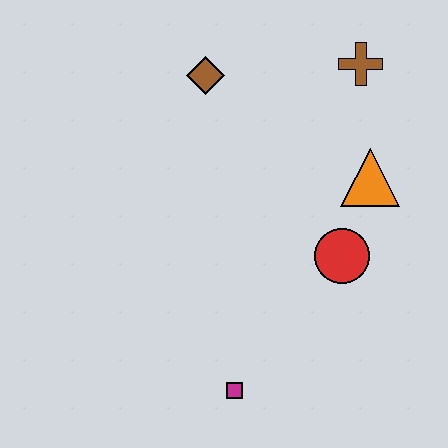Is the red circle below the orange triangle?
Yes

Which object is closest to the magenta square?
The red circle is closest to the magenta square.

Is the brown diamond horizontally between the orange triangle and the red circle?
No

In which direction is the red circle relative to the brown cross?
The red circle is below the brown cross.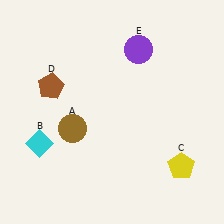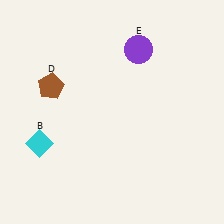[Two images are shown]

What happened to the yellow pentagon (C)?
The yellow pentagon (C) was removed in Image 2. It was in the bottom-right area of Image 1.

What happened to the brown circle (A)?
The brown circle (A) was removed in Image 2. It was in the bottom-left area of Image 1.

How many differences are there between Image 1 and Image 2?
There are 2 differences between the two images.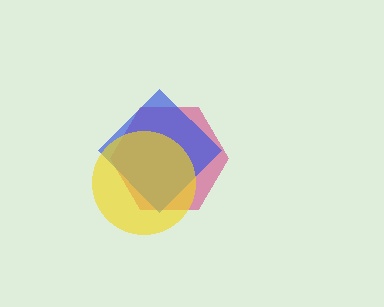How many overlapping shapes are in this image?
There are 3 overlapping shapes in the image.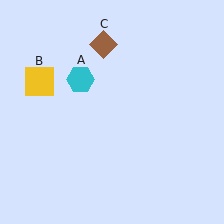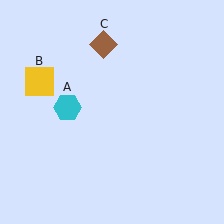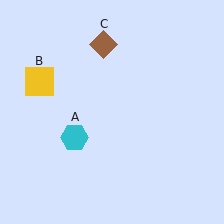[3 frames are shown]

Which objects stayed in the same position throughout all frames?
Yellow square (object B) and brown diamond (object C) remained stationary.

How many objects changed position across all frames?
1 object changed position: cyan hexagon (object A).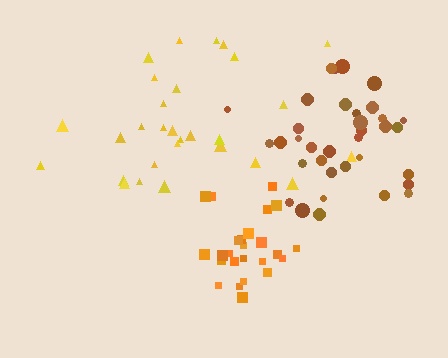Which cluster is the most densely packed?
Orange.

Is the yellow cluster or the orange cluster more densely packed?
Orange.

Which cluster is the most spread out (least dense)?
Yellow.